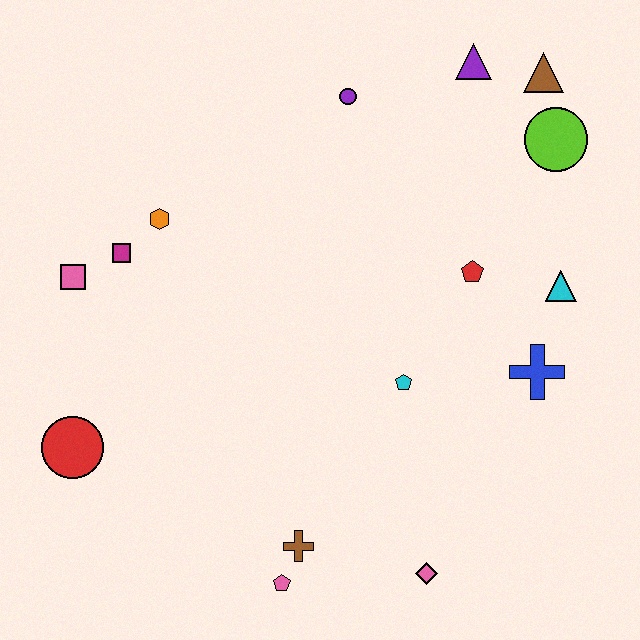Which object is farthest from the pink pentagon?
The brown triangle is farthest from the pink pentagon.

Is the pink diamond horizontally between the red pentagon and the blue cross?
No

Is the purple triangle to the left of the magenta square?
No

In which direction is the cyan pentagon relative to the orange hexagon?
The cyan pentagon is to the right of the orange hexagon.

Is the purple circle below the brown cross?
No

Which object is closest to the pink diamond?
The brown cross is closest to the pink diamond.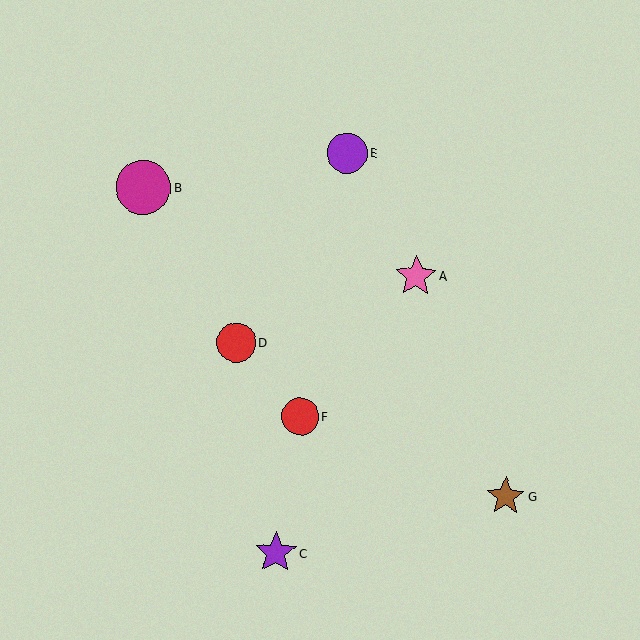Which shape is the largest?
The magenta circle (labeled B) is the largest.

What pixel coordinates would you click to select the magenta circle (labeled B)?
Click at (143, 187) to select the magenta circle B.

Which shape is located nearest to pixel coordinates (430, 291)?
The pink star (labeled A) at (416, 276) is nearest to that location.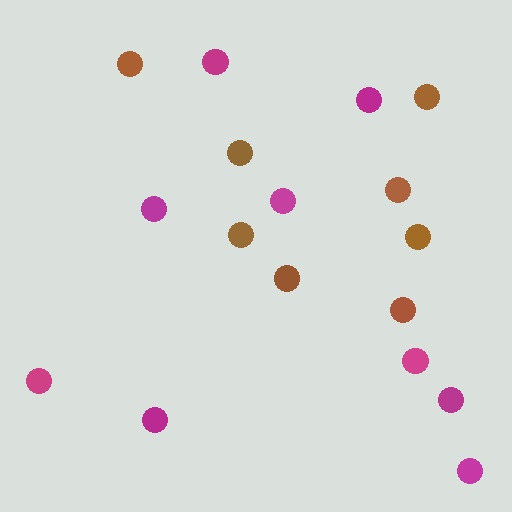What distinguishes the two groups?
There are 2 groups: one group of magenta circles (9) and one group of brown circles (8).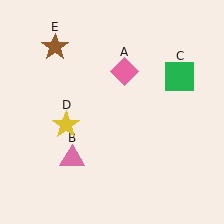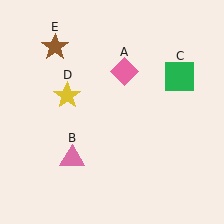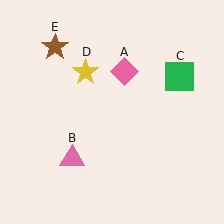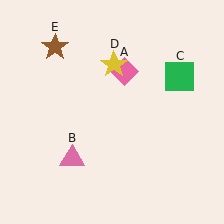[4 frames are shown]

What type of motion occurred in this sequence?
The yellow star (object D) rotated clockwise around the center of the scene.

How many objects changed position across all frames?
1 object changed position: yellow star (object D).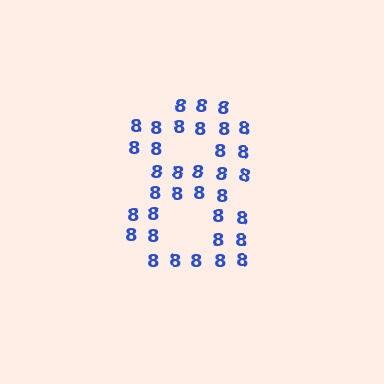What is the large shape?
The large shape is the digit 8.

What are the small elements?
The small elements are digit 8's.